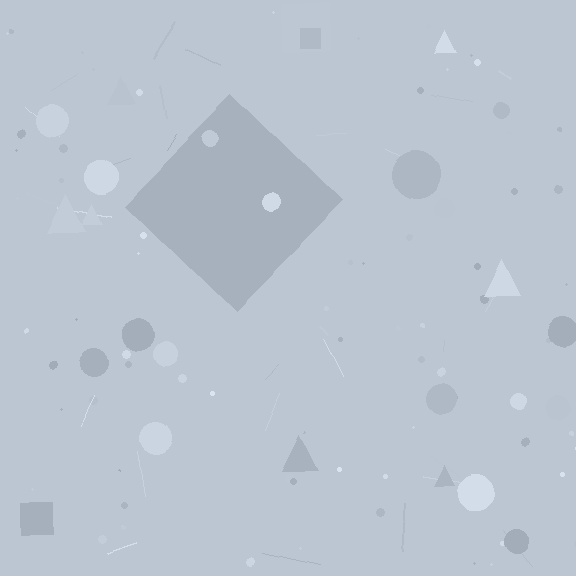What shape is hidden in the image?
A diamond is hidden in the image.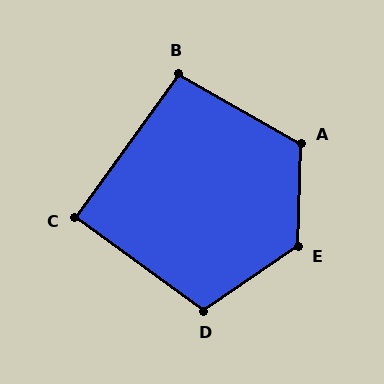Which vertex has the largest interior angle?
E, at approximately 126 degrees.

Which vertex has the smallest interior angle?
C, at approximately 91 degrees.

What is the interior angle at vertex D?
Approximately 110 degrees (obtuse).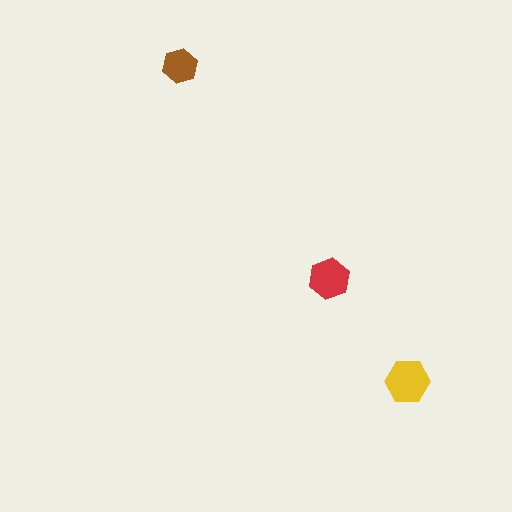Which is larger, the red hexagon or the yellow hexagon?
The yellow one.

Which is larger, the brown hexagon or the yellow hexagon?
The yellow one.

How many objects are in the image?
There are 3 objects in the image.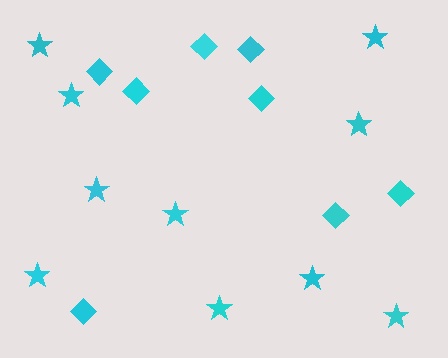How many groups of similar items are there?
There are 2 groups: one group of diamonds (8) and one group of stars (10).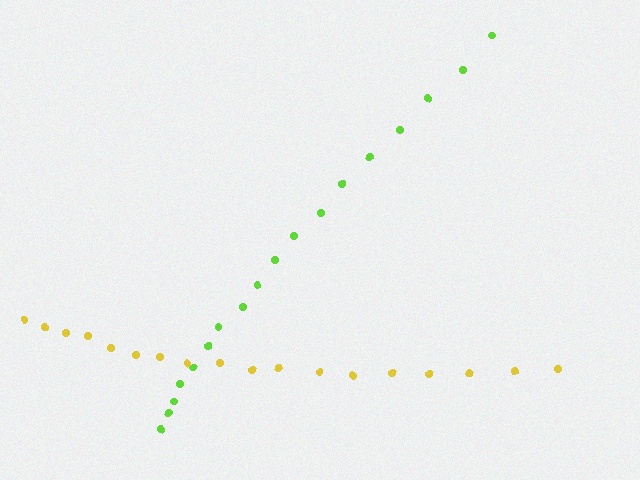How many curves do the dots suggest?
There are 2 distinct paths.